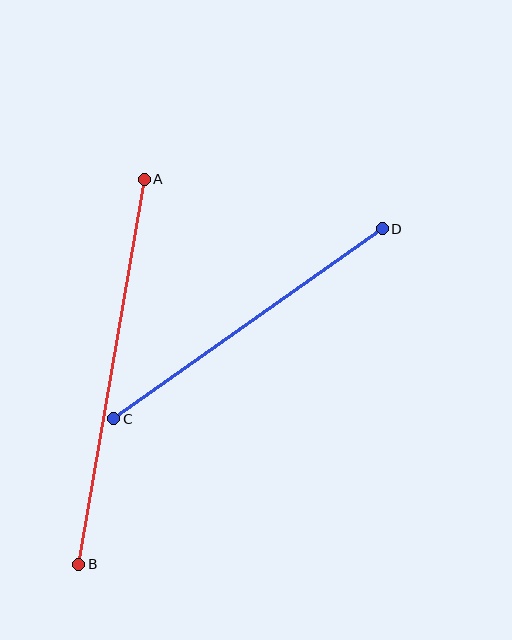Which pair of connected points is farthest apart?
Points A and B are farthest apart.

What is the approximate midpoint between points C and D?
The midpoint is at approximately (248, 324) pixels.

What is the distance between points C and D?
The distance is approximately 329 pixels.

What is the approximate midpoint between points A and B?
The midpoint is at approximately (112, 372) pixels.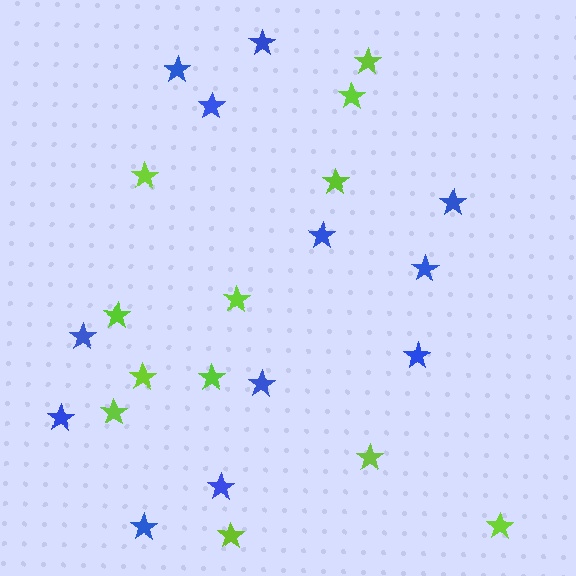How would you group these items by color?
There are 2 groups: one group of blue stars (12) and one group of lime stars (12).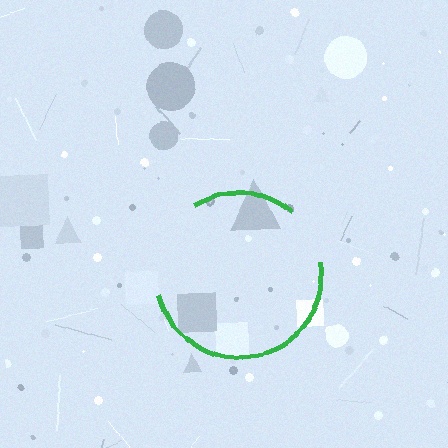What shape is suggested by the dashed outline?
The dashed outline suggests a circle.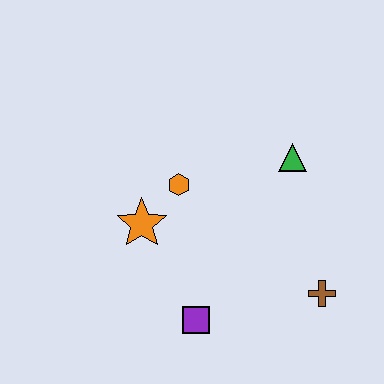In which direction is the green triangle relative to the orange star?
The green triangle is to the right of the orange star.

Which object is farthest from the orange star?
The brown cross is farthest from the orange star.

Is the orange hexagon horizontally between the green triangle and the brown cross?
No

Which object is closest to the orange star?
The orange hexagon is closest to the orange star.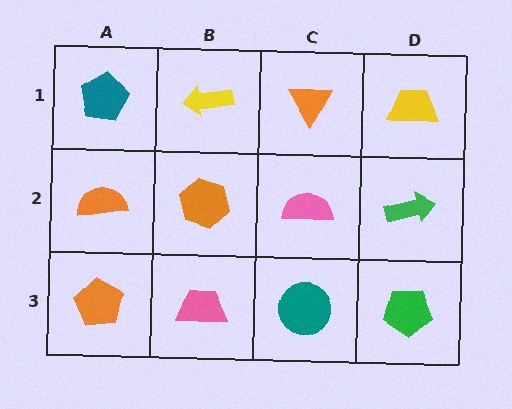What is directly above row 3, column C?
A pink semicircle.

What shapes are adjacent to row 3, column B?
An orange hexagon (row 2, column B), an orange pentagon (row 3, column A), a teal circle (row 3, column C).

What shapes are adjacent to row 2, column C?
An orange triangle (row 1, column C), a teal circle (row 3, column C), an orange hexagon (row 2, column B), a green arrow (row 2, column D).